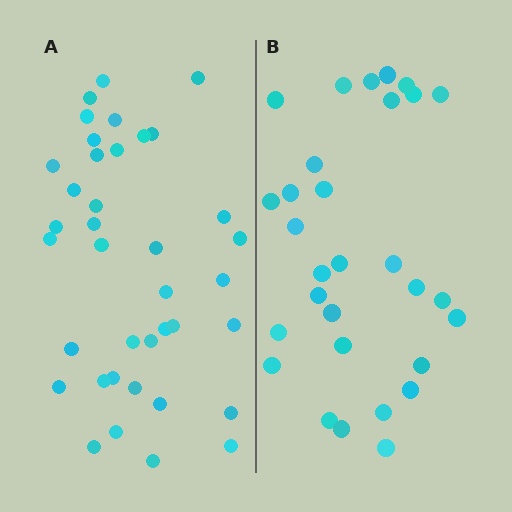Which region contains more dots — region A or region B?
Region A (the left region) has more dots.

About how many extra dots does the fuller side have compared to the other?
Region A has roughly 8 or so more dots than region B.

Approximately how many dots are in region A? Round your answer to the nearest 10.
About 40 dots. (The exact count is 38, which rounds to 40.)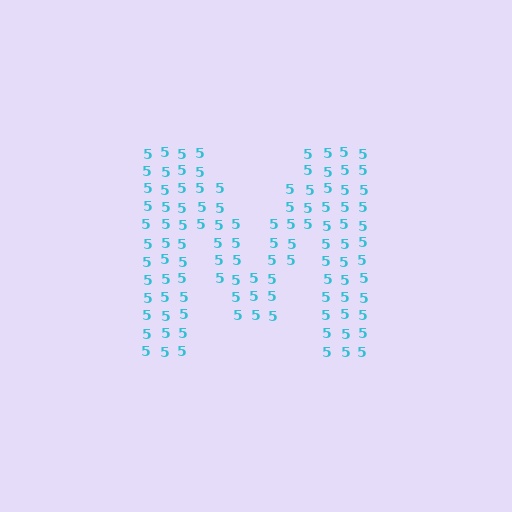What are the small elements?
The small elements are digit 5's.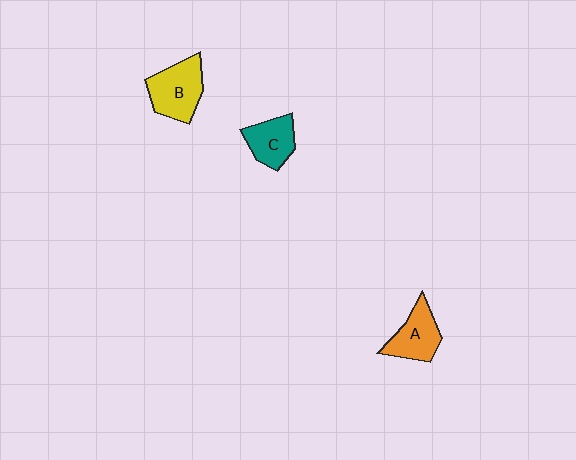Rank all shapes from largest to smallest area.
From largest to smallest: B (yellow), A (orange), C (teal).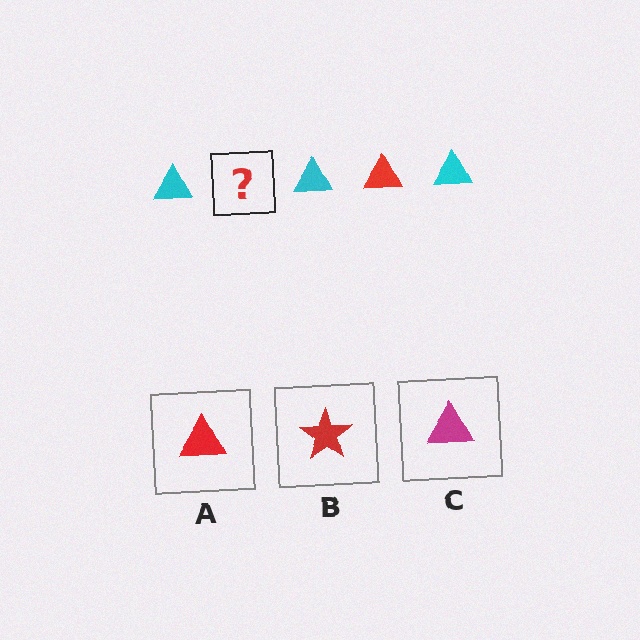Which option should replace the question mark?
Option A.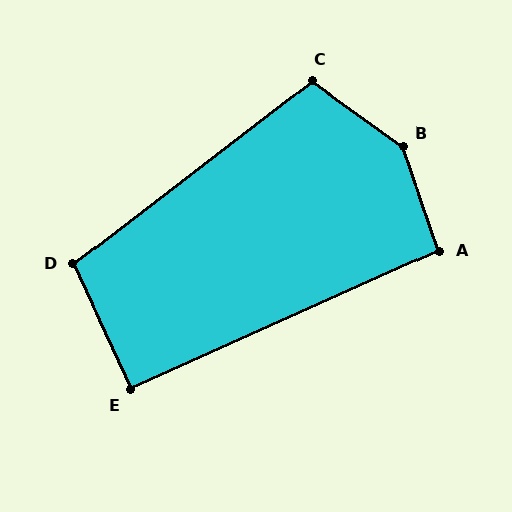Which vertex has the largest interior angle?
B, at approximately 145 degrees.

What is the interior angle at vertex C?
Approximately 107 degrees (obtuse).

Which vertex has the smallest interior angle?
E, at approximately 90 degrees.